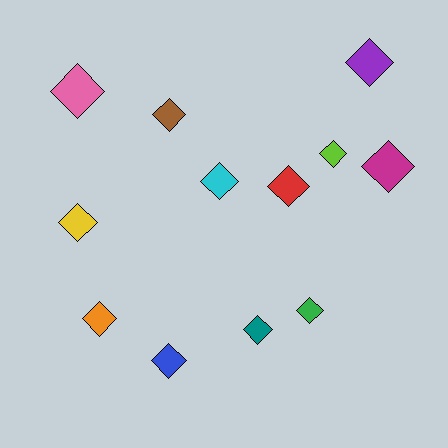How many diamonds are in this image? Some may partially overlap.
There are 12 diamonds.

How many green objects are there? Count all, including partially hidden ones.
There is 1 green object.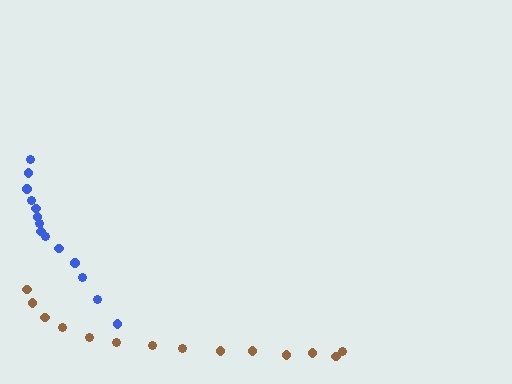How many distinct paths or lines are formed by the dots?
There are 2 distinct paths.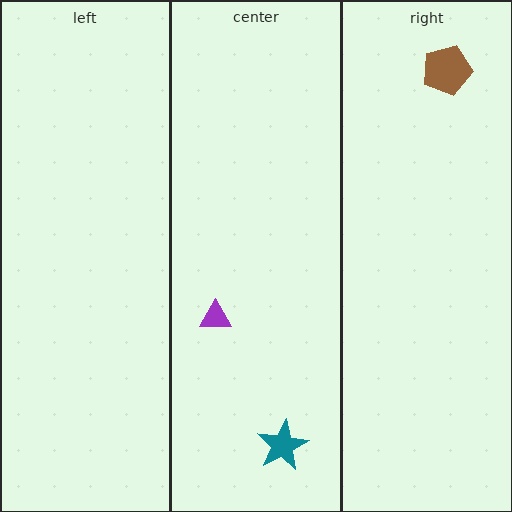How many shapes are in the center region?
2.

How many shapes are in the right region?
1.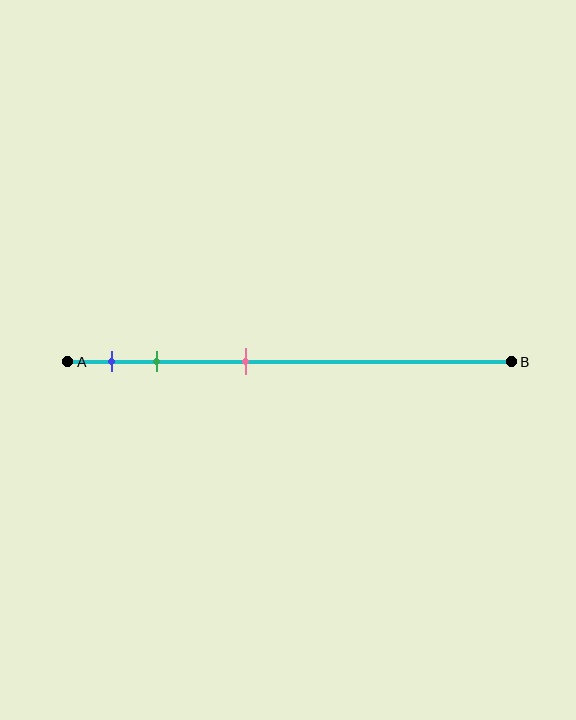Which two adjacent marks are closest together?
The blue and green marks are the closest adjacent pair.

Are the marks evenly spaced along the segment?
No, the marks are not evenly spaced.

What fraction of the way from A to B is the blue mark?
The blue mark is approximately 10% (0.1) of the way from A to B.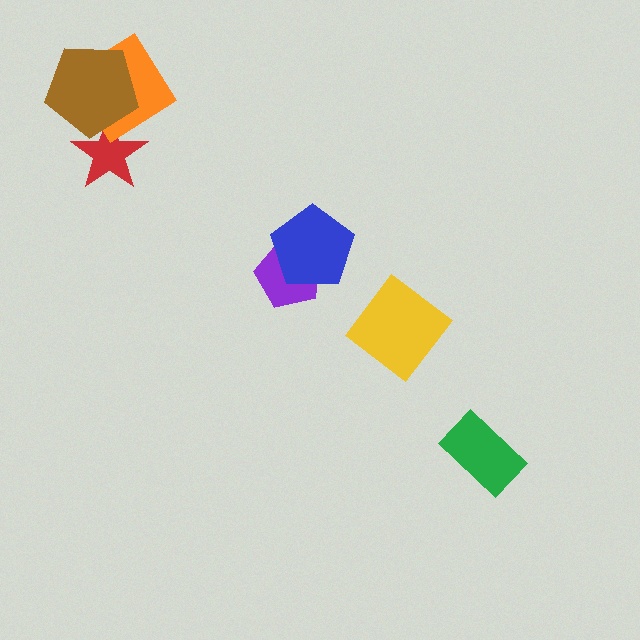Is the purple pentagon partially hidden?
Yes, it is partially covered by another shape.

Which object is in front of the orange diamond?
The brown pentagon is in front of the orange diamond.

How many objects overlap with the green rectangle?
0 objects overlap with the green rectangle.